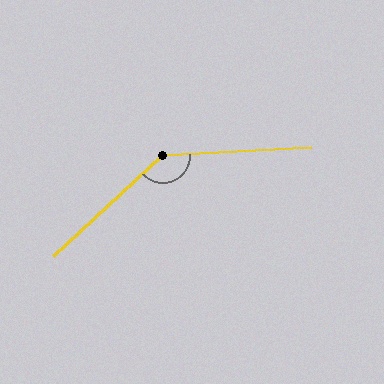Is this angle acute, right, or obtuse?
It is obtuse.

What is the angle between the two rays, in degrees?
Approximately 140 degrees.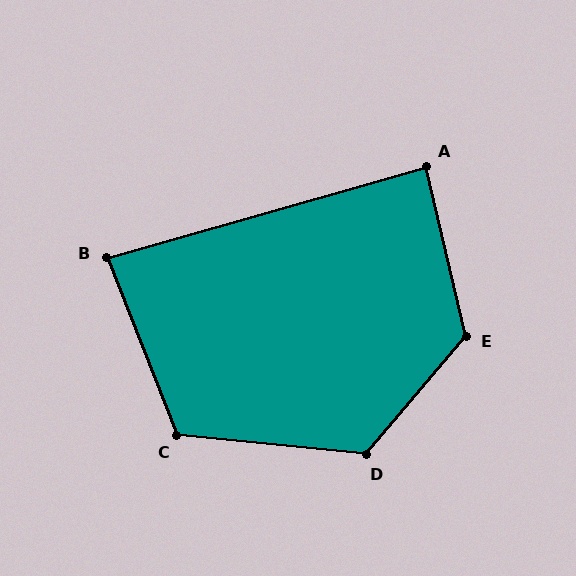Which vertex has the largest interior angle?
E, at approximately 127 degrees.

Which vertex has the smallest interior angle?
B, at approximately 84 degrees.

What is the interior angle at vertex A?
Approximately 87 degrees (approximately right).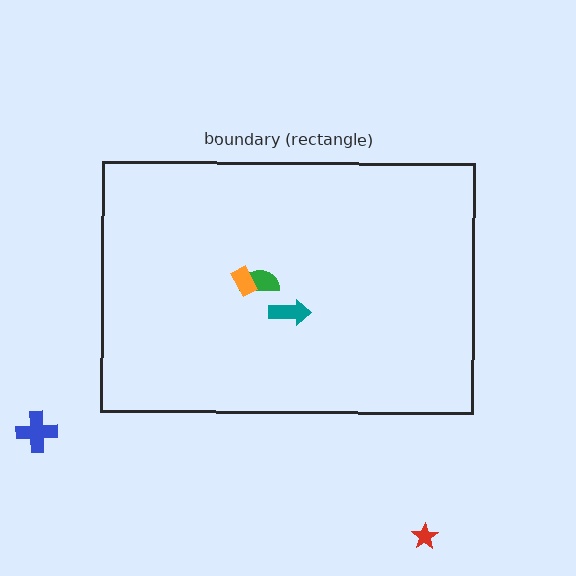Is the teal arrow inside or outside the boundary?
Inside.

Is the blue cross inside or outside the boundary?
Outside.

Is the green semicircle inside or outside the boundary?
Inside.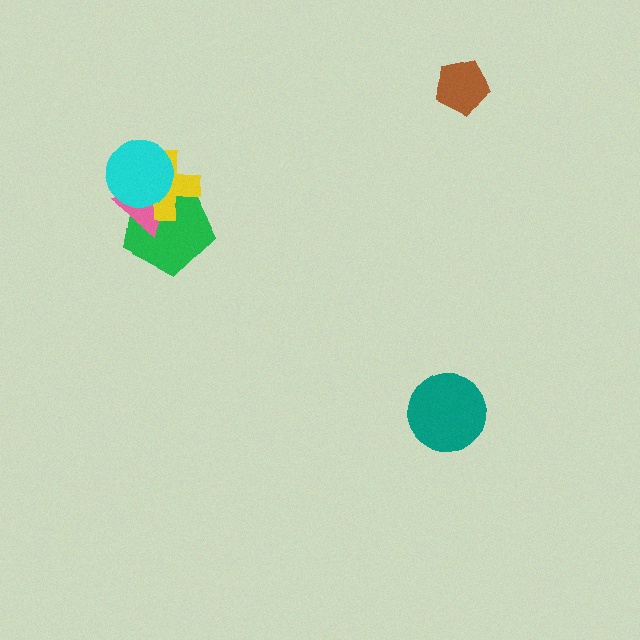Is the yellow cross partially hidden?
Yes, it is partially covered by another shape.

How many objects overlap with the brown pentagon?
0 objects overlap with the brown pentagon.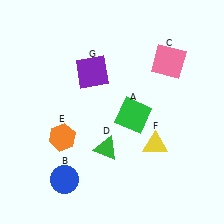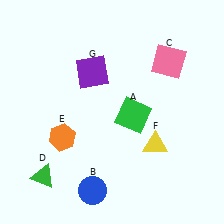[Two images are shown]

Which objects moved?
The objects that moved are: the blue circle (B), the green triangle (D).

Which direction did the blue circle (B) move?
The blue circle (B) moved right.